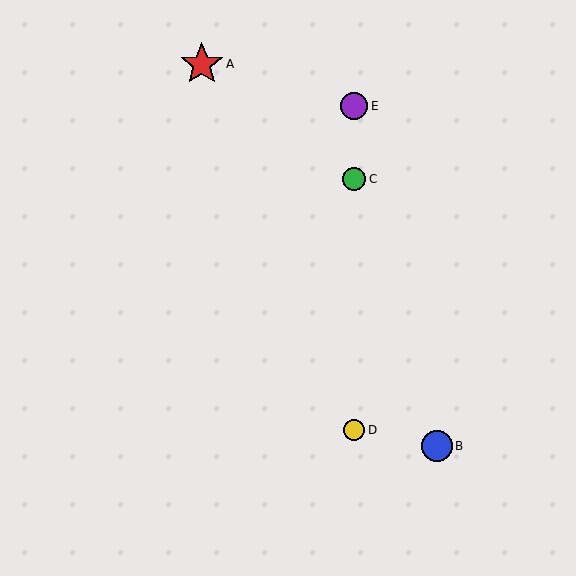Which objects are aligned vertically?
Objects C, D, E are aligned vertically.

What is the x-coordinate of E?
Object E is at x≈354.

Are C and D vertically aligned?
Yes, both are at x≈354.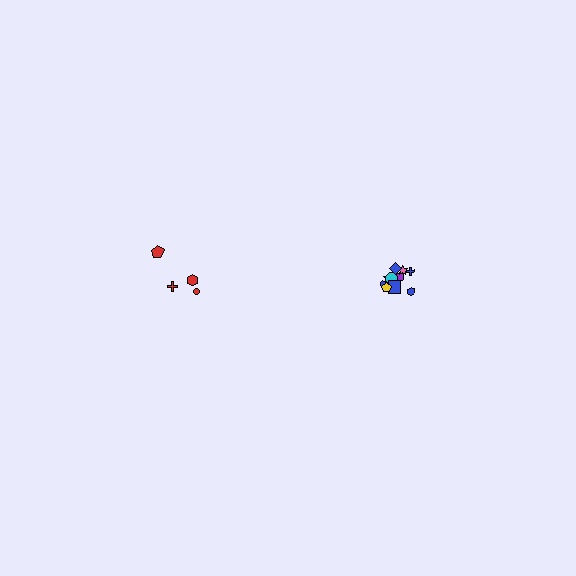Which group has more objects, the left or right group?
The right group.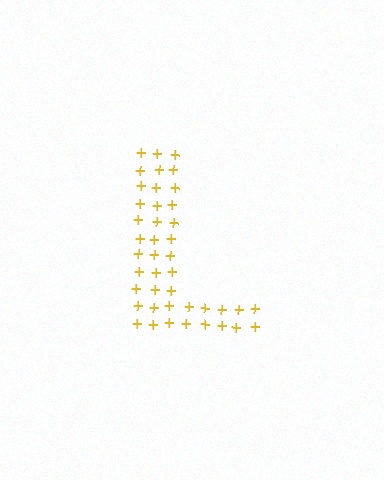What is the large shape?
The large shape is the letter L.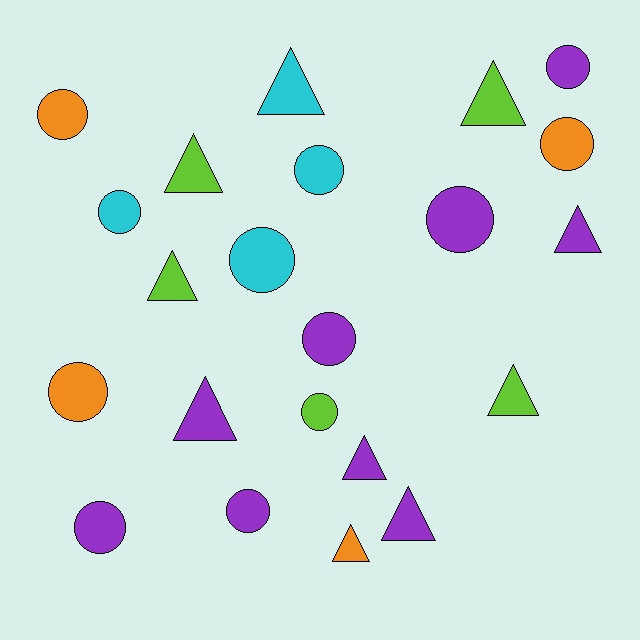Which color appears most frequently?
Purple, with 9 objects.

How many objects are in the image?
There are 22 objects.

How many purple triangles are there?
There are 4 purple triangles.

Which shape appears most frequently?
Circle, with 12 objects.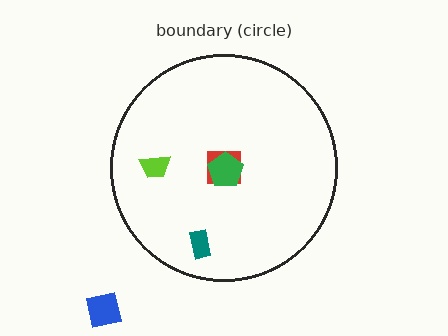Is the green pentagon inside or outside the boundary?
Inside.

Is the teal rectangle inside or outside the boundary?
Inside.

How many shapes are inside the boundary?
4 inside, 1 outside.